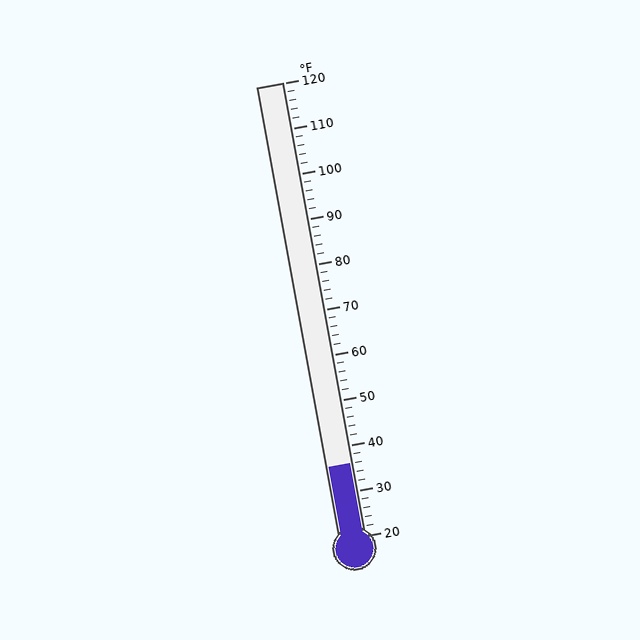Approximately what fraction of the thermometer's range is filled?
The thermometer is filled to approximately 15% of its range.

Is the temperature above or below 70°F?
The temperature is below 70°F.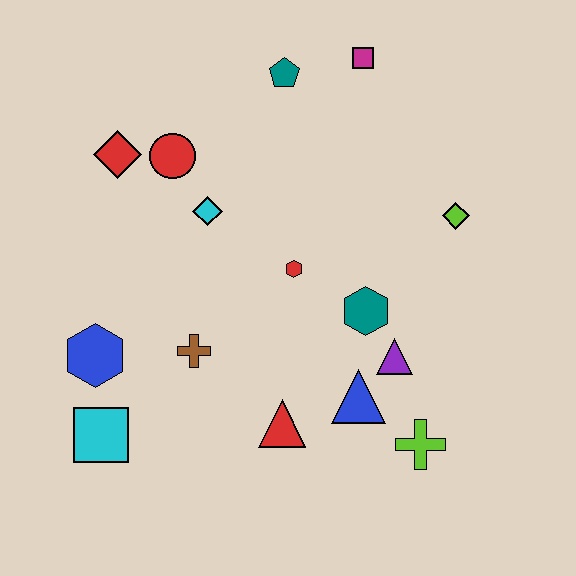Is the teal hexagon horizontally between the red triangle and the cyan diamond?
No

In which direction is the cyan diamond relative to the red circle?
The cyan diamond is below the red circle.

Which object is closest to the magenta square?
The teal pentagon is closest to the magenta square.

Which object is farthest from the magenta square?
The cyan square is farthest from the magenta square.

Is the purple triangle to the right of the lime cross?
No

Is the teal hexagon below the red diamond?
Yes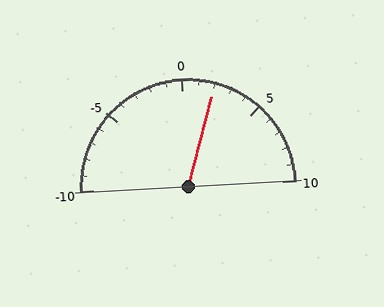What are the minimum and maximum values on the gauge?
The gauge ranges from -10 to 10.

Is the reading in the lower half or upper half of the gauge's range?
The reading is in the upper half of the range (-10 to 10).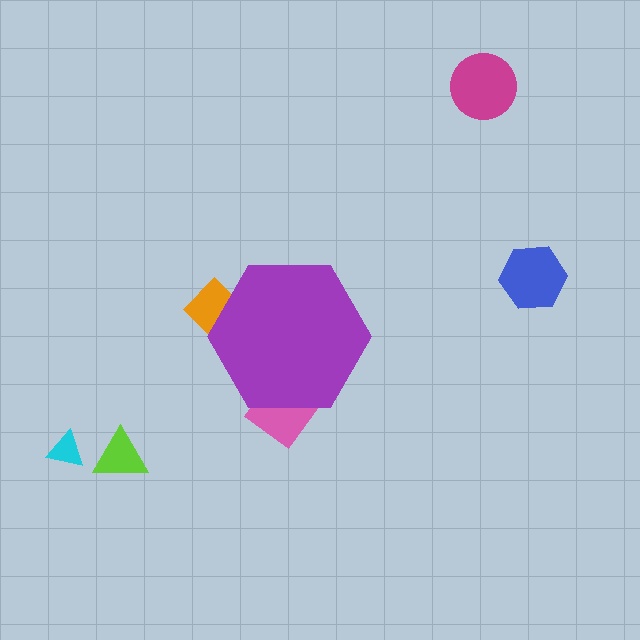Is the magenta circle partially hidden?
No, the magenta circle is fully visible.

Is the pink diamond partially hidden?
Yes, the pink diamond is partially hidden behind the purple hexagon.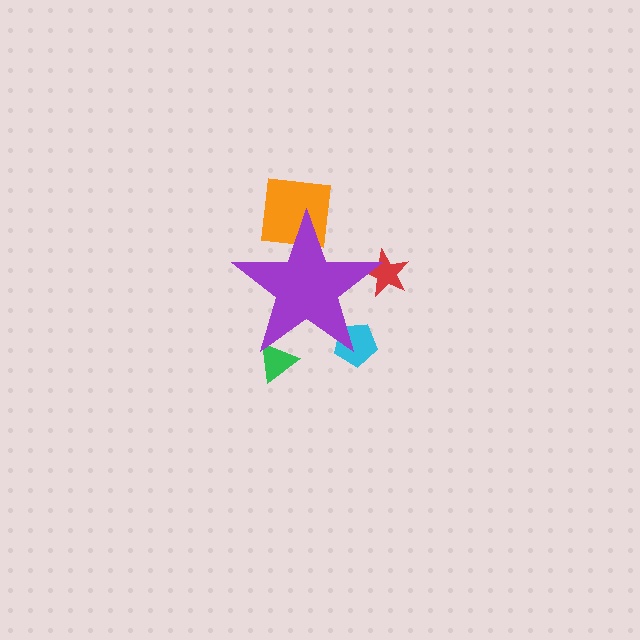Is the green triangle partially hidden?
Yes, the green triangle is partially hidden behind the purple star.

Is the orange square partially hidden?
Yes, the orange square is partially hidden behind the purple star.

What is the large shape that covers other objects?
A purple star.